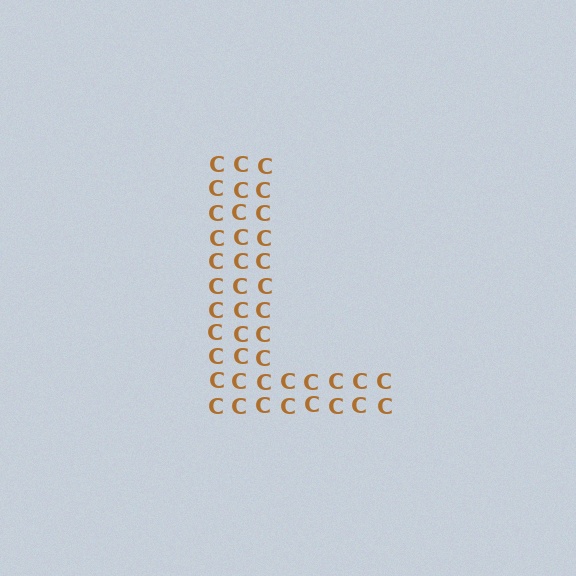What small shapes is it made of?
It is made of small letter C's.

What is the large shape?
The large shape is the letter L.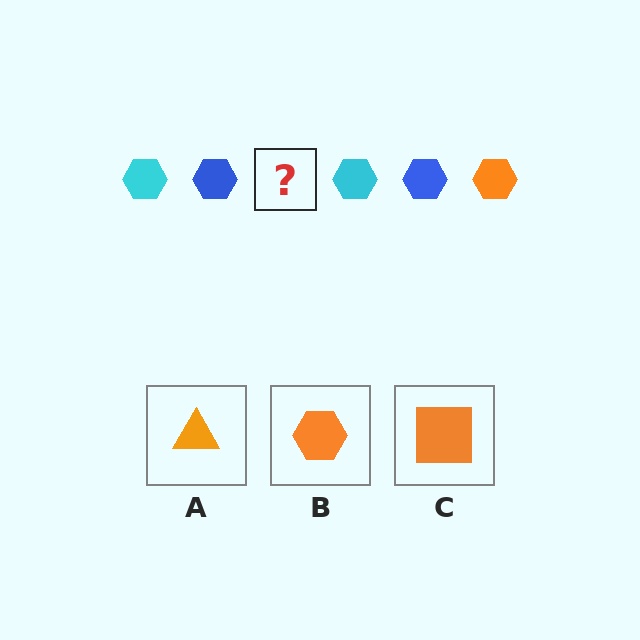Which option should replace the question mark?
Option B.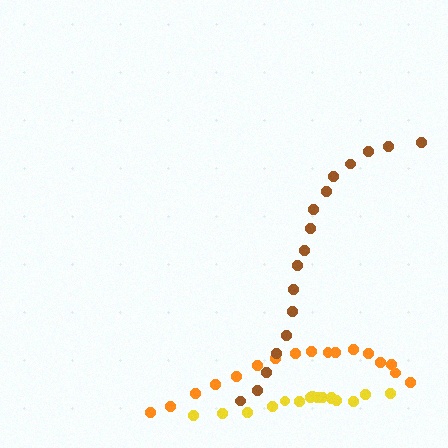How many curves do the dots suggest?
There are 3 distinct paths.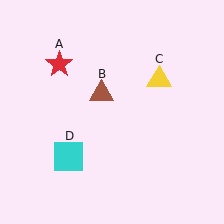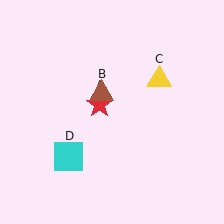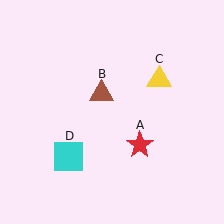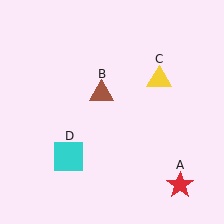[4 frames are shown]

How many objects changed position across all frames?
1 object changed position: red star (object A).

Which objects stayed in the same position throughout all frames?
Brown triangle (object B) and yellow triangle (object C) and cyan square (object D) remained stationary.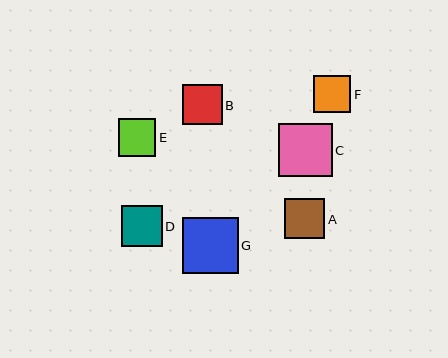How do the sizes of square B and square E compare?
Square B and square E are approximately the same size.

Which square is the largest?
Square G is the largest with a size of approximately 56 pixels.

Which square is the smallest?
Square F is the smallest with a size of approximately 37 pixels.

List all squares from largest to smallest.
From largest to smallest: G, C, D, A, B, E, F.